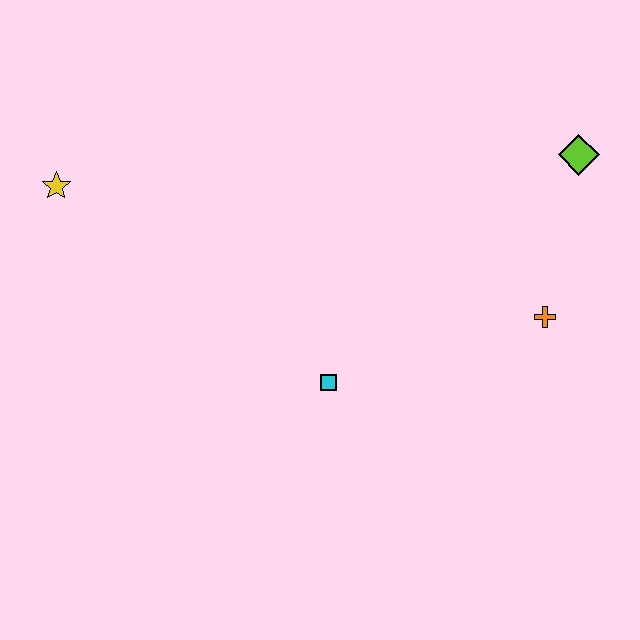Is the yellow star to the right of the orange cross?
No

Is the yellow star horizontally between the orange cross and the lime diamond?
No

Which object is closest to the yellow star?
The cyan square is closest to the yellow star.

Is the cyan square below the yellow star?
Yes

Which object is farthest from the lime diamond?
The yellow star is farthest from the lime diamond.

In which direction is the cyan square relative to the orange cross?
The cyan square is to the left of the orange cross.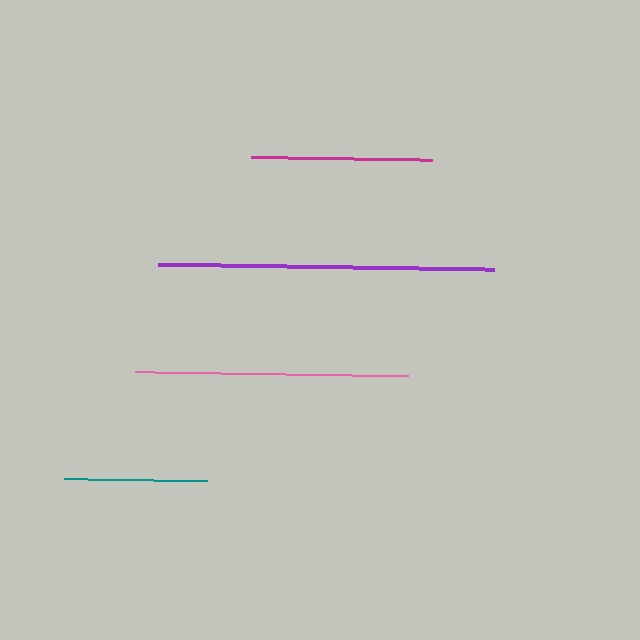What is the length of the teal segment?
The teal segment is approximately 143 pixels long.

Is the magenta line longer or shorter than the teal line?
The magenta line is longer than the teal line.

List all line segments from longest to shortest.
From longest to shortest: purple, pink, magenta, teal.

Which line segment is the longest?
The purple line is the longest at approximately 335 pixels.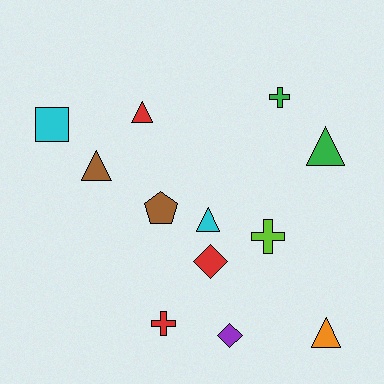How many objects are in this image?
There are 12 objects.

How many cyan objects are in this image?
There are 2 cyan objects.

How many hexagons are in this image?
There are no hexagons.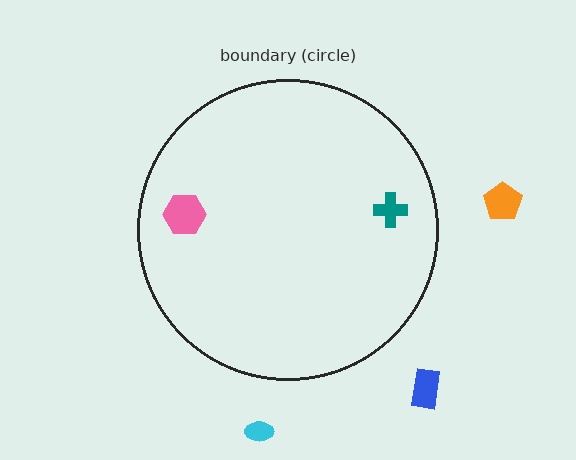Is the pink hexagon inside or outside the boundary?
Inside.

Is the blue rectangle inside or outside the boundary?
Outside.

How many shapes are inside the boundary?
2 inside, 3 outside.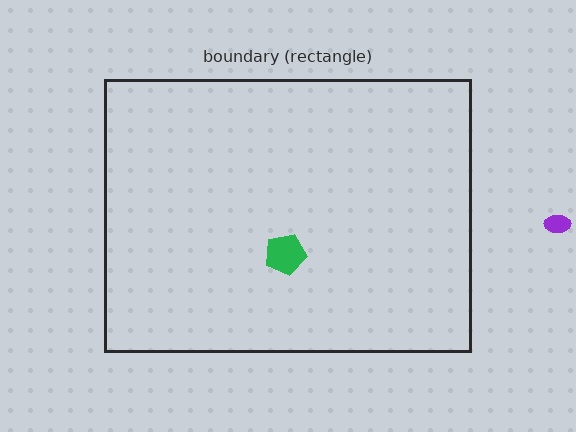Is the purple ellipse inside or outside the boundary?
Outside.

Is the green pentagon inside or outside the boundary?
Inside.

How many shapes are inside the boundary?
1 inside, 1 outside.